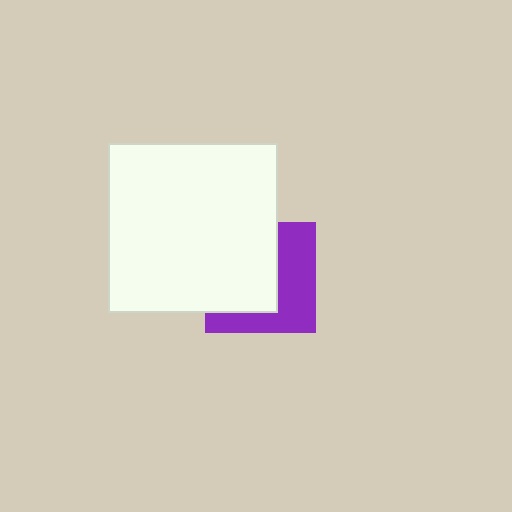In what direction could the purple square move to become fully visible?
The purple square could move right. That would shift it out from behind the white square entirely.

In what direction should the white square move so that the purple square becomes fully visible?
The white square should move left. That is the shortest direction to clear the overlap and leave the purple square fully visible.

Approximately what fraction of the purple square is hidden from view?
Roughly 54% of the purple square is hidden behind the white square.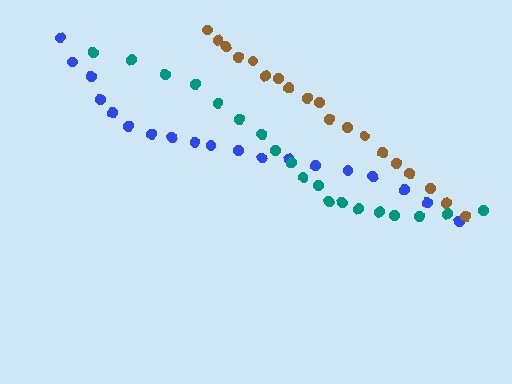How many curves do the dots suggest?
There are 3 distinct paths.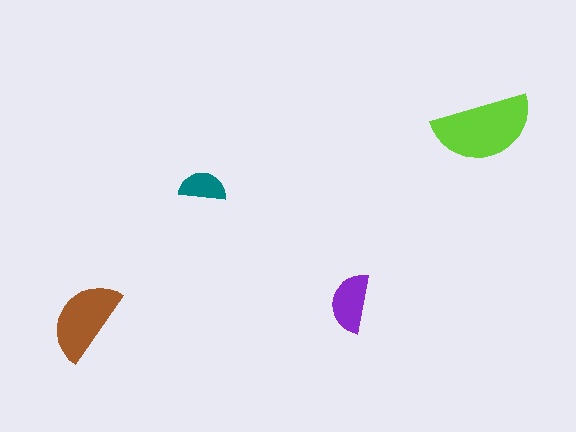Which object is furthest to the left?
The brown semicircle is leftmost.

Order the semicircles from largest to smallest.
the lime one, the brown one, the purple one, the teal one.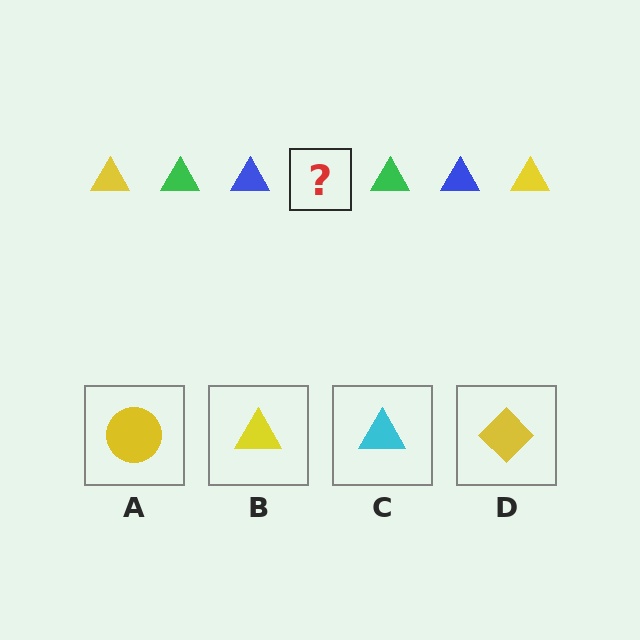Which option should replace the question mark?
Option B.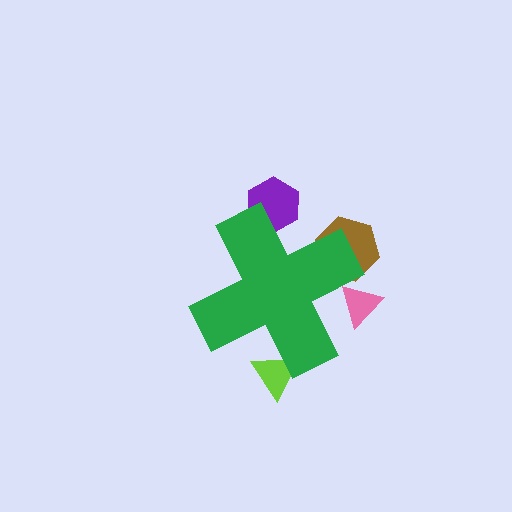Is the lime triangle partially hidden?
Yes, the lime triangle is partially hidden behind the green cross.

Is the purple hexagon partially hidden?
Yes, the purple hexagon is partially hidden behind the green cross.